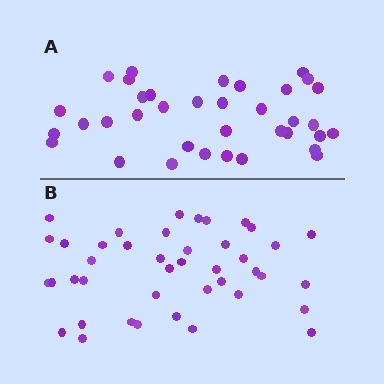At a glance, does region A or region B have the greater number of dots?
Region B (the bottom region) has more dots.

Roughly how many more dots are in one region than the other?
Region B has about 6 more dots than region A.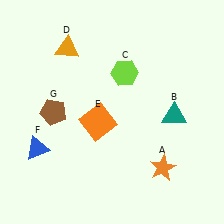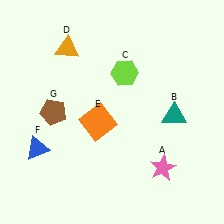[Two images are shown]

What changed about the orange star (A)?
In Image 1, A is orange. In Image 2, it changed to pink.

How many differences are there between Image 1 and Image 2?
There is 1 difference between the two images.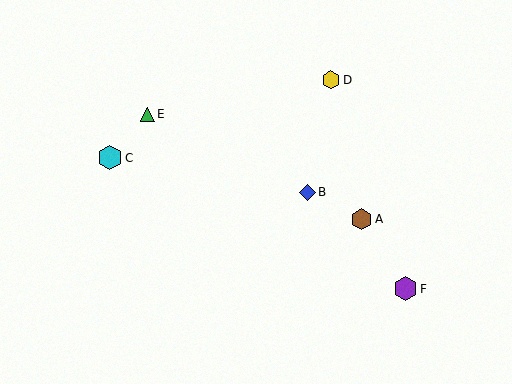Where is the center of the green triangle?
The center of the green triangle is at (148, 114).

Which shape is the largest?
The purple hexagon (labeled F) is the largest.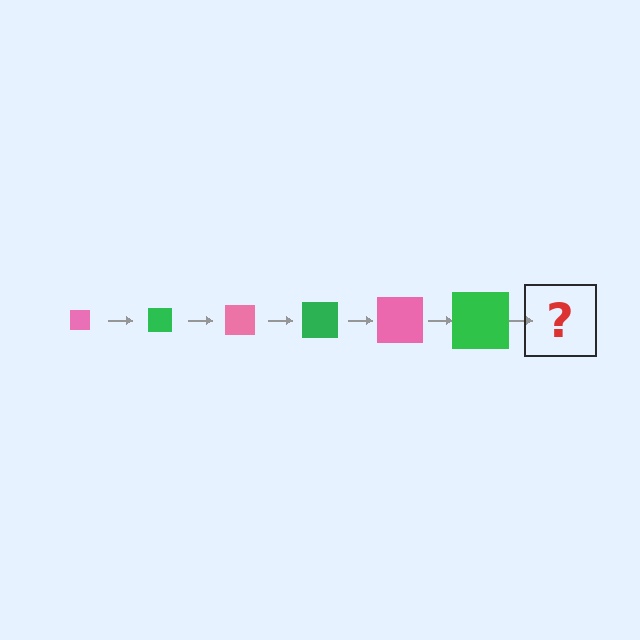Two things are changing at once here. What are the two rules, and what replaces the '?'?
The two rules are that the square grows larger each step and the color cycles through pink and green. The '?' should be a pink square, larger than the previous one.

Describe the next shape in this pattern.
It should be a pink square, larger than the previous one.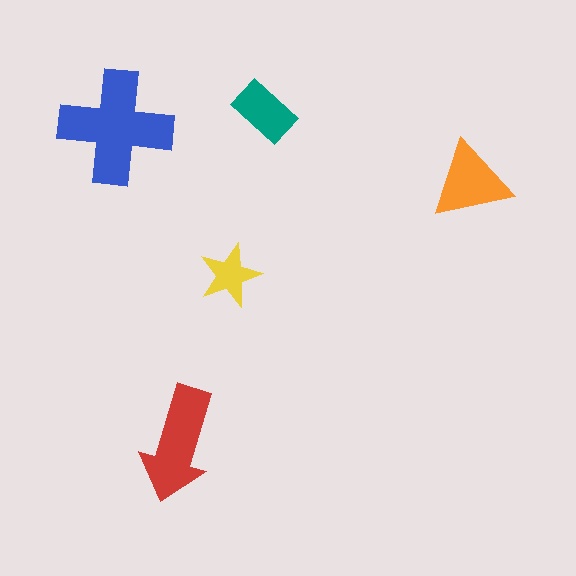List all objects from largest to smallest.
The blue cross, the red arrow, the orange triangle, the teal rectangle, the yellow star.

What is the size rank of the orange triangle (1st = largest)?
3rd.